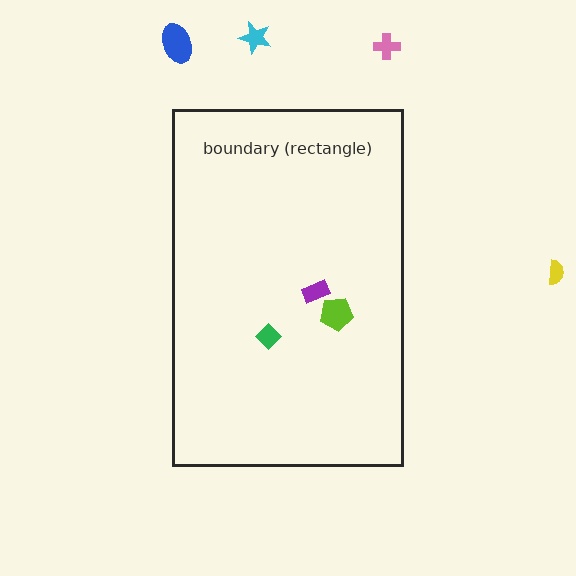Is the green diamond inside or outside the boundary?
Inside.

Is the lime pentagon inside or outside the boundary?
Inside.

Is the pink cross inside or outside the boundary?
Outside.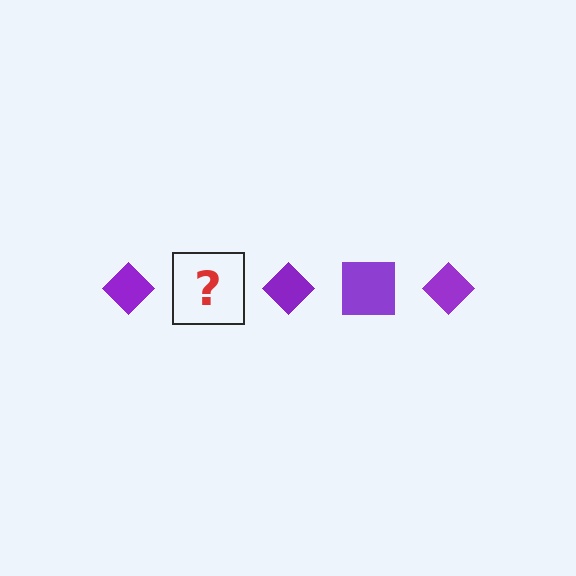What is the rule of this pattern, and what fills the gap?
The rule is that the pattern cycles through diamond, square shapes in purple. The gap should be filled with a purple square.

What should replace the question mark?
The question mark should be replaced with a purple square.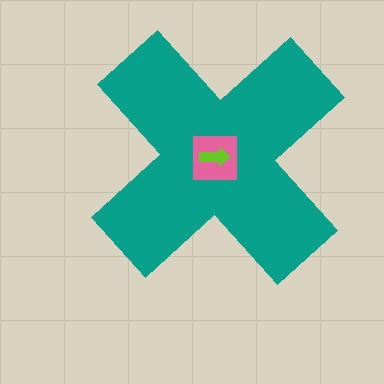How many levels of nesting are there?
3.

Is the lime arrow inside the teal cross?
Yes.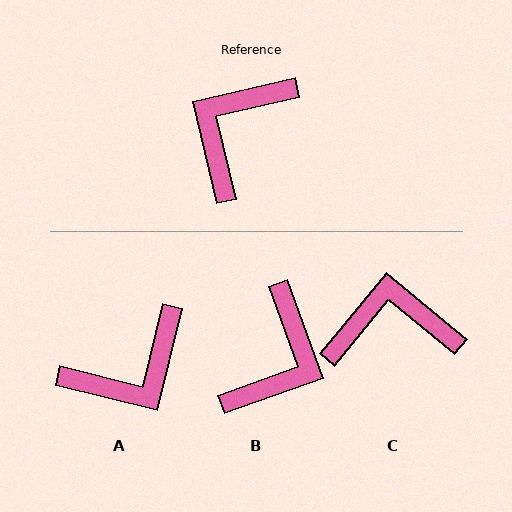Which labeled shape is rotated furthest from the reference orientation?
B, about 173 degrees away.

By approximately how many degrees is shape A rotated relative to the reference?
Approximately 153 degrees counter-clockwise.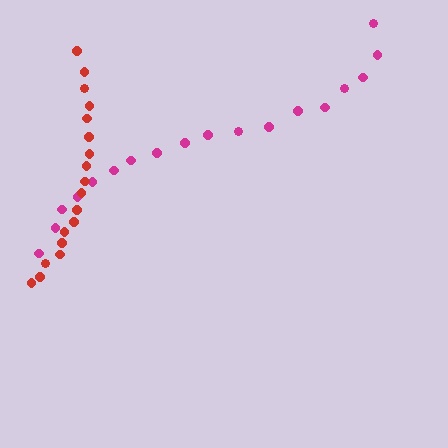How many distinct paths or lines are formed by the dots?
There are 2 distinct paths.